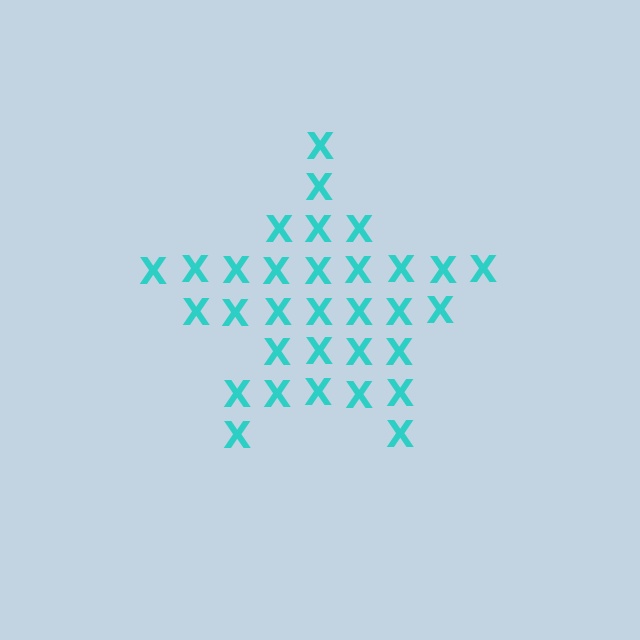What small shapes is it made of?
It is made of small letter X's.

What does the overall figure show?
The overall figure shows a star.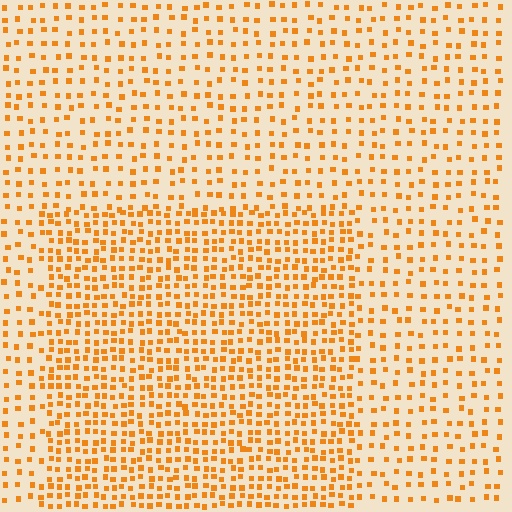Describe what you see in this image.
The image contains small orange elements arranged at two different densities. A rectangle-shaped region is visible where the elements are more densely packed than the surrounding area.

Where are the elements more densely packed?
The elements are more densely packed inside the rectangle boundary.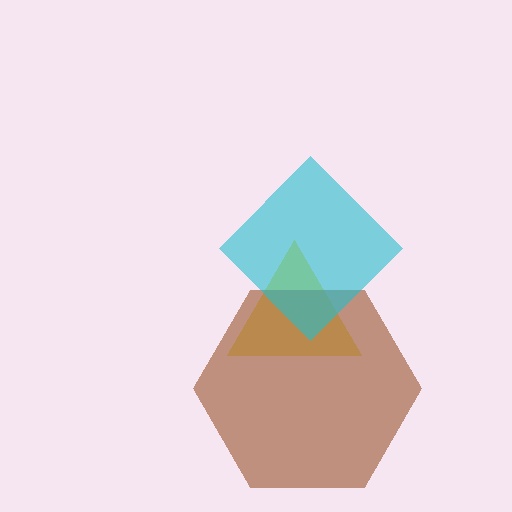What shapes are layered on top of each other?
The layered shapes are: a yellow triangle, a brown hexagon, a cyan diamond.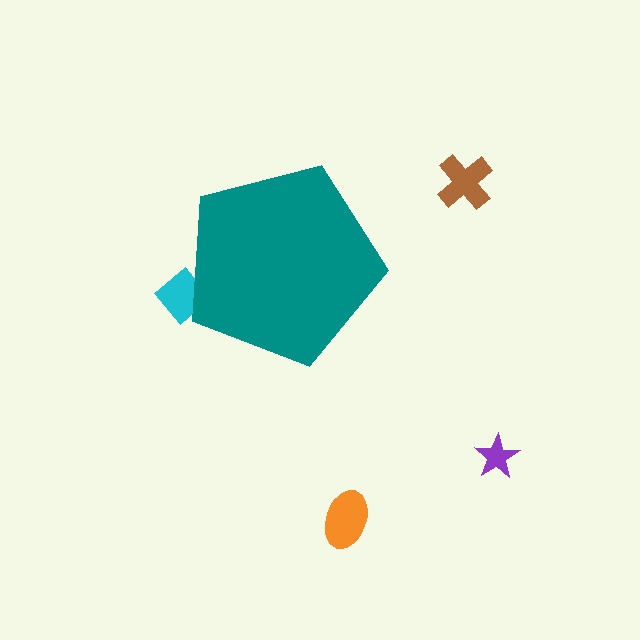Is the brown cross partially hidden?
No, the brown cross is fully visible.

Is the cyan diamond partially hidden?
Yes, the cyan diamond is partially hidden behind the teal pentagon.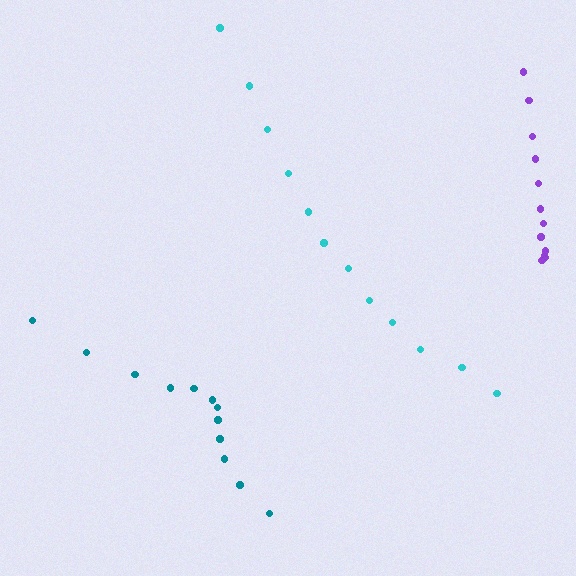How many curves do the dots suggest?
There are 3 distinct paths.